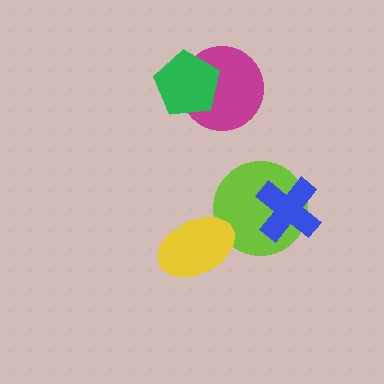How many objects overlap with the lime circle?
2 objects overlap with the lime circle.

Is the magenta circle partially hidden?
Yes, it is partially covered by another shape.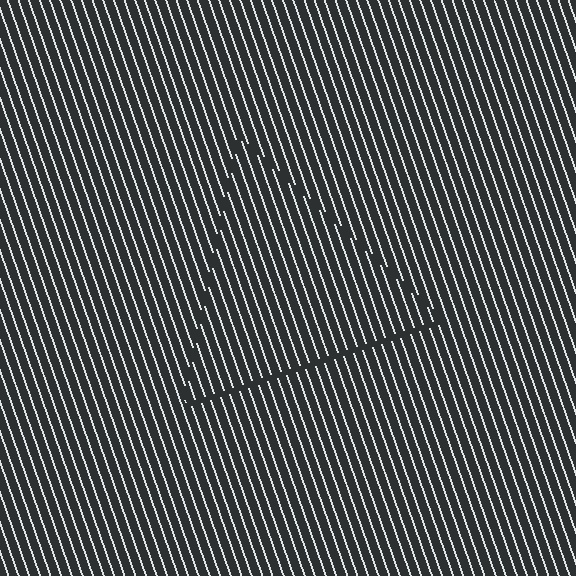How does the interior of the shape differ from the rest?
The interior of the shape contains the same grating, shifted by half a period — the contour is defined by the phase discontinuity where line-ends from the inner and outer gratings abut.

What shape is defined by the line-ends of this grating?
An illusory triangle. The interior of the shape contains the same grating, shifted by half a period — the contour is defined by the phase discontinuity where line-ends from the inner and outer gratings abut.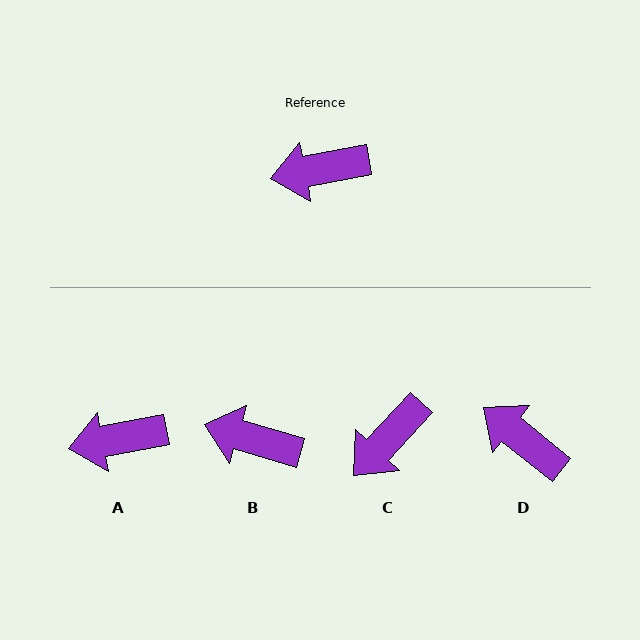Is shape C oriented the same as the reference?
No, it is off by about 36 degrees.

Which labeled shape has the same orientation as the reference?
A.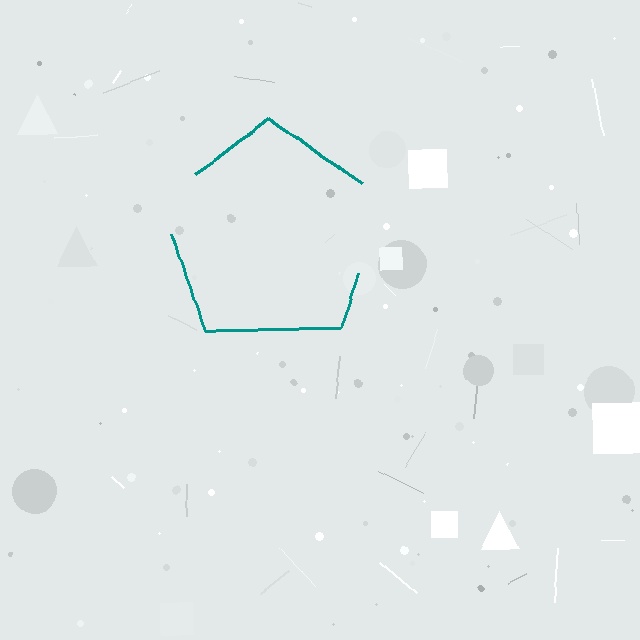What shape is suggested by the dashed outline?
The dashed outline suggests a pentagon.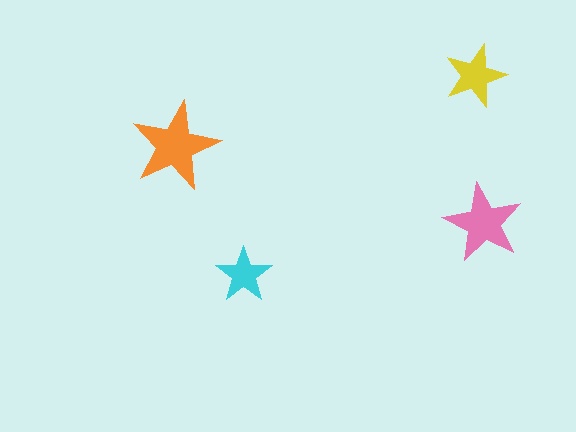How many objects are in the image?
There are 4 objects in the image.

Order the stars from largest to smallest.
the orange one, the pink one, the yellow one, the cyan one.